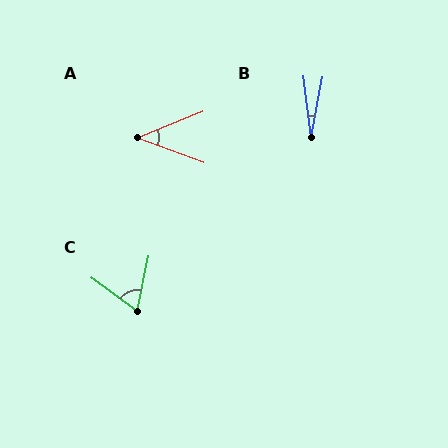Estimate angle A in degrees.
Approximately 43 degrees.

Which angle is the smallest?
B, at approximately 17 degrees.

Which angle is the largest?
C, at approximately 65 degrees.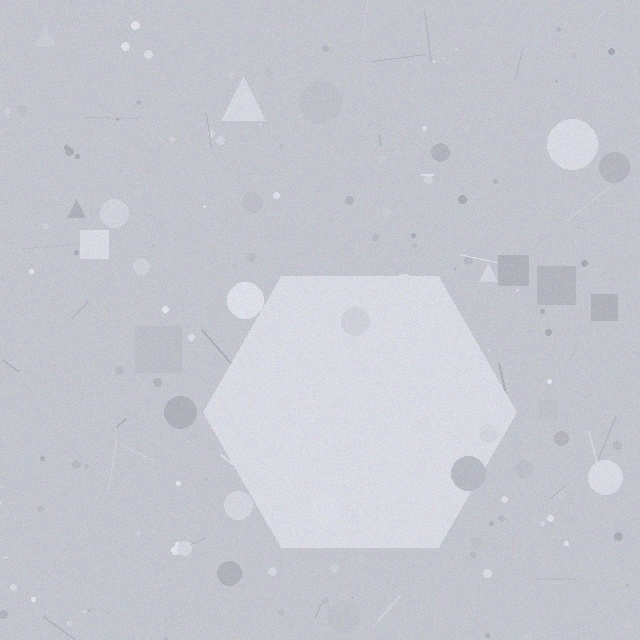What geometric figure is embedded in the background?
A hexagon is embedded in the background.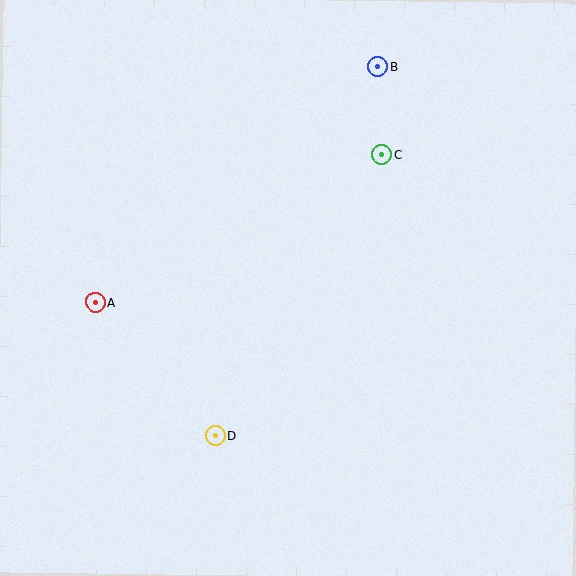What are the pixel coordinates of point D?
Point D is at (215, 436).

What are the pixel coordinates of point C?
Point C is at (382, 155).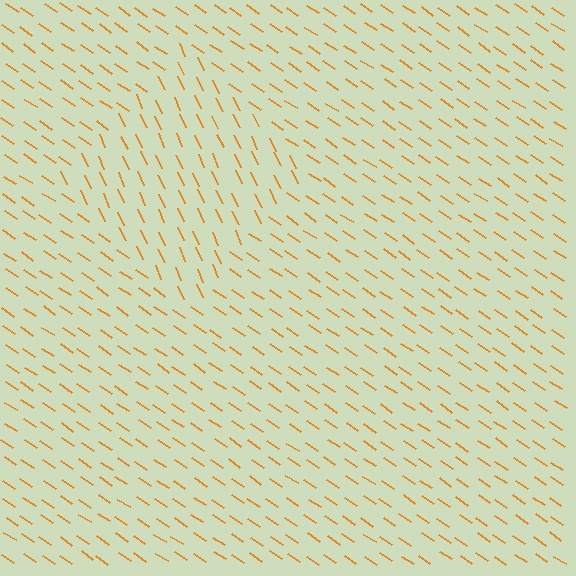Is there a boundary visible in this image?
Yes, there is a texture boundary formed by a change in line orientation.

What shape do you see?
I see a diamond.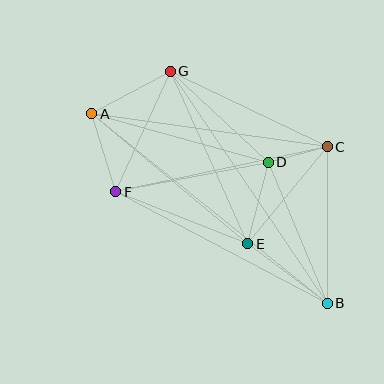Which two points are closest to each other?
Points C and D are closest to each other.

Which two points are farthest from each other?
Points A and B are farthest from each other.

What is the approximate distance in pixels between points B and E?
The distance between B and E is approximately 99 pixels.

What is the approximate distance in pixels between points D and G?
The distance between D and G is approximately 134 pixels.